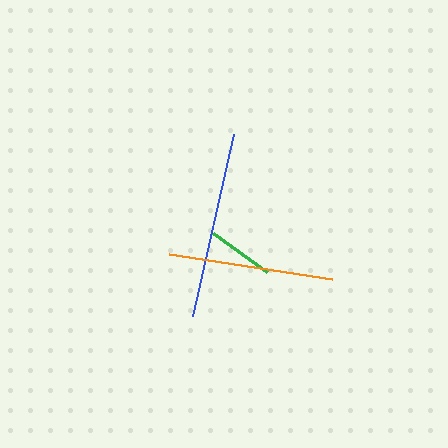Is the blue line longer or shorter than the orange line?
The blue line is longer than the orange line.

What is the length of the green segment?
The green segment is approximately 66 pixels long.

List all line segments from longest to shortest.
From longest to shortest: blue, orange, green.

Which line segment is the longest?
The blue line is the longest at approximately 186 pixels.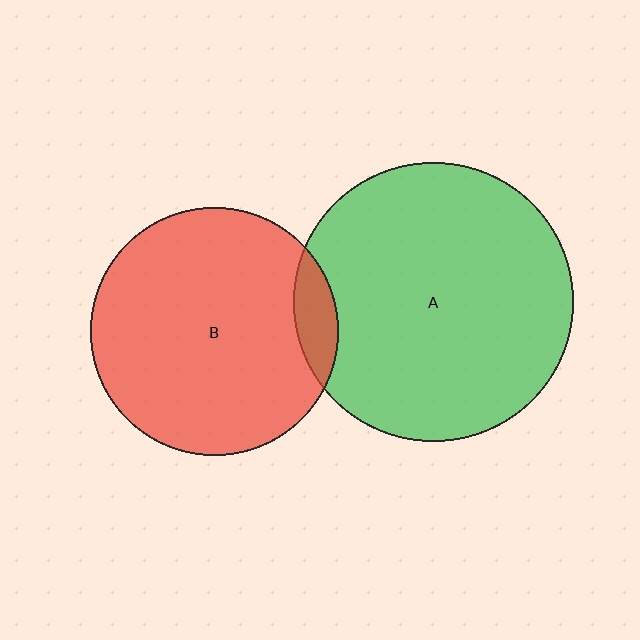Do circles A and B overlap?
Yes.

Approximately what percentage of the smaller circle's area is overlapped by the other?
Approximately 10%.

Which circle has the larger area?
Circle A (green).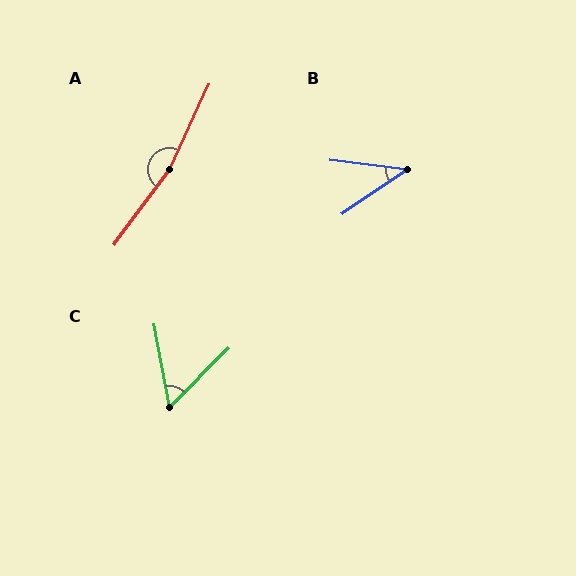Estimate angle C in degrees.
Approximately 56 degrees.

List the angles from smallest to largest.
B (41°), C (56°), A (168°).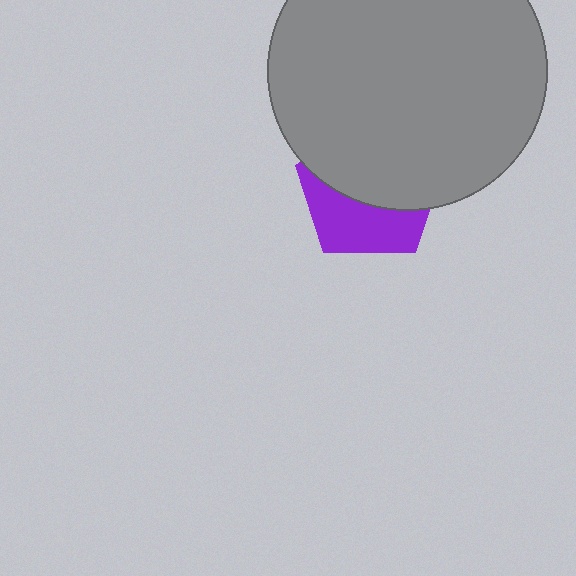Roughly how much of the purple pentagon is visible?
A small part of it is visible (roughly 41%).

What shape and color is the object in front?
The object in front is a gray circle.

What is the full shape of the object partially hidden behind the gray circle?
The partially hidden object is a purple pentagon.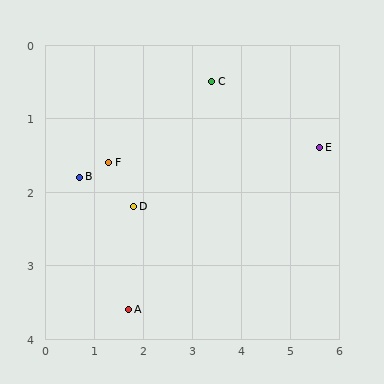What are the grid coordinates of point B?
Point B is at approximately (0.7, 1.8).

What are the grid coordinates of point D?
Point D is at approximately (1.8, 2.2).